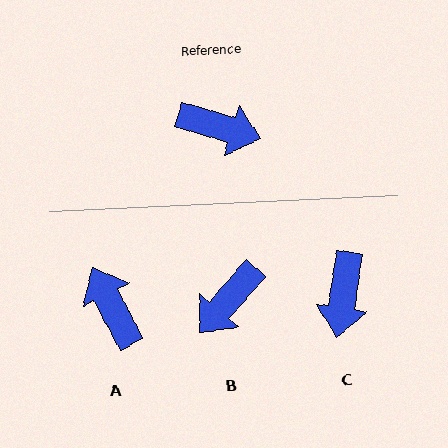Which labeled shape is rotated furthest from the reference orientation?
A, about 133 degrees away.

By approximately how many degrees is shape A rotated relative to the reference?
Approximately 133 degrees counter-clockwise.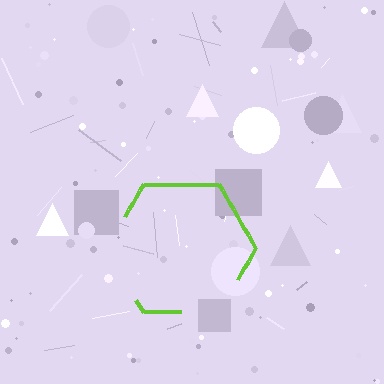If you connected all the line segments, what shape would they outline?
They would outline a hexagon.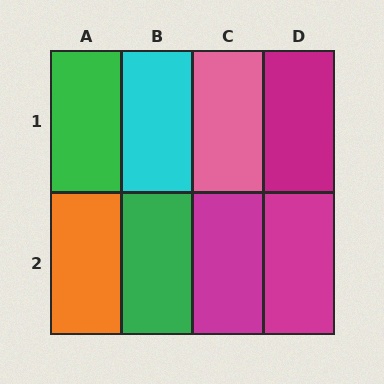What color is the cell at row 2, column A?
Orange.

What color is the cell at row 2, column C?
Magenta.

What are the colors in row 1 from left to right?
Green, cyan, pink, magenta.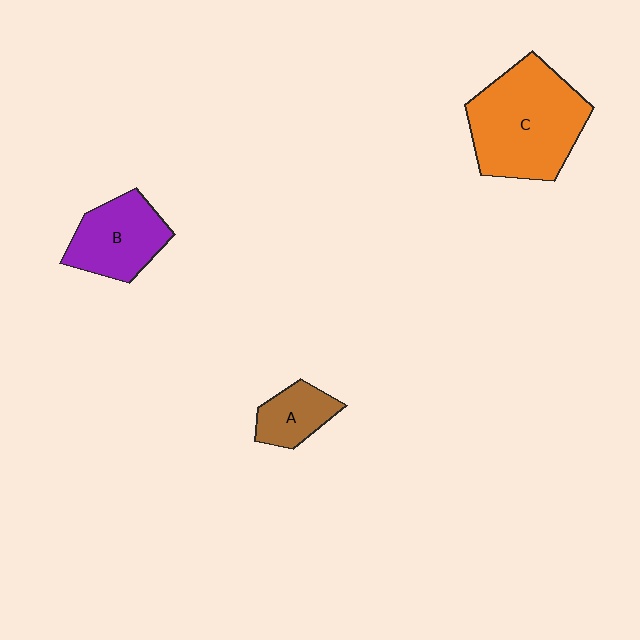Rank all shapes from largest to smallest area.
From largest to smallest: C (orange), B (purple), A (brown).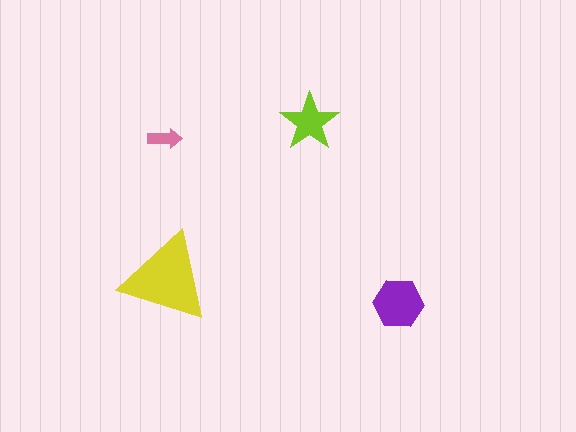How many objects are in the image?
There are 4 objects in the image.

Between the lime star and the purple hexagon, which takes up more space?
The purple hexagon.